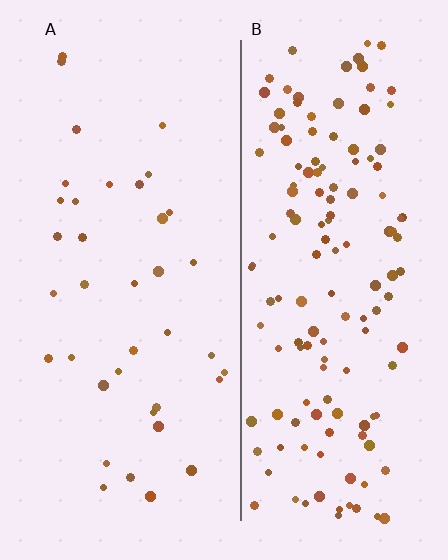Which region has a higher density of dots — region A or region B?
B (the right).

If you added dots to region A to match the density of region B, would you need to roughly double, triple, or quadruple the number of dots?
Approximately quadruple.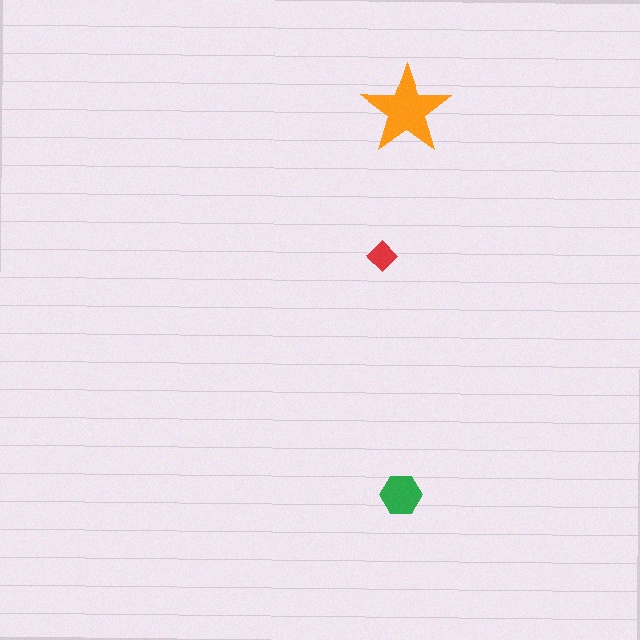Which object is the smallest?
The red diamond.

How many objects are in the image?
There are 3 objects in the image.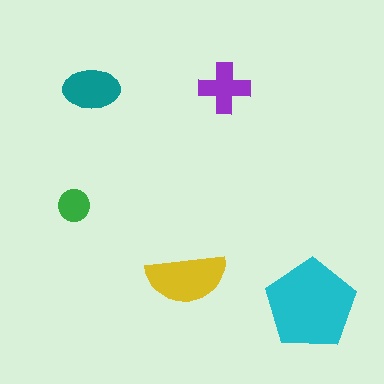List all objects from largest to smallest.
The cyan pentagon, the yellow semicircle, the teal ellipse, the purple cross, the green circle.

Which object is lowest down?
The cyan pentagon is bottommost.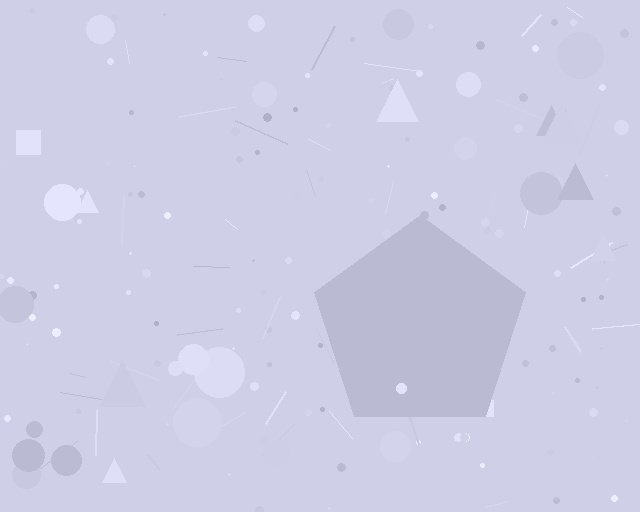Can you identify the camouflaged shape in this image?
The camouflaged shape is a pentagon.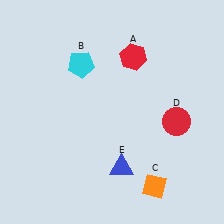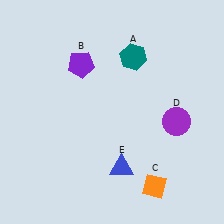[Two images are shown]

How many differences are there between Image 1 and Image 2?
There are 3 differences between the two images.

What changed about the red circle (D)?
In Image 1, D is red. In Image 2, it changed to purple.